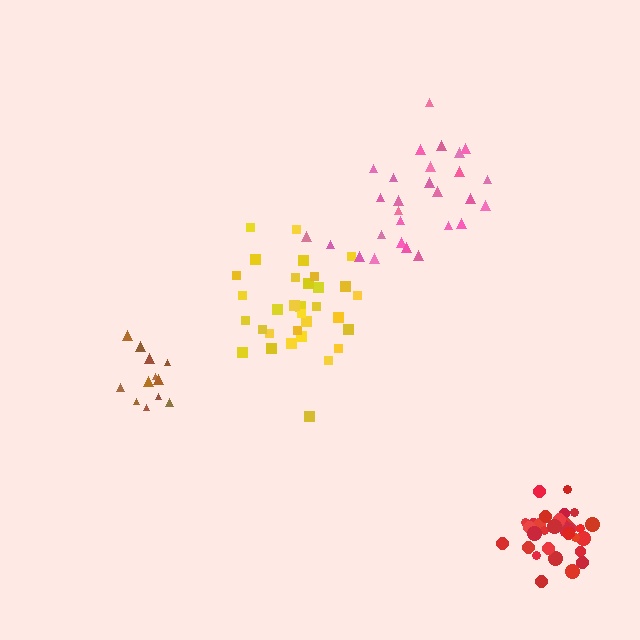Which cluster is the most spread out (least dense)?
Pink.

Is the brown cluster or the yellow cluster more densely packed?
Yellow.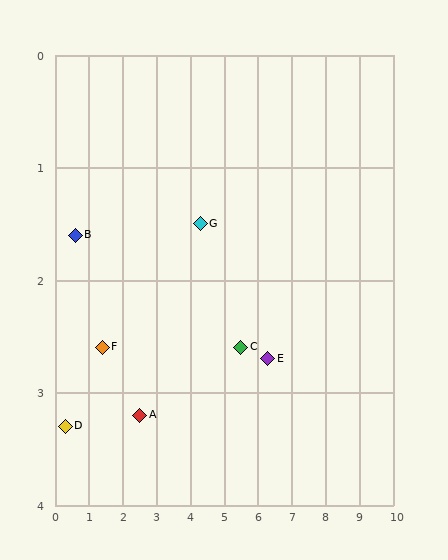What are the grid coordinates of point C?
Point C is at approximately (5.5, 2.6).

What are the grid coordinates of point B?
Point B is at approximately (0.6, 1.6).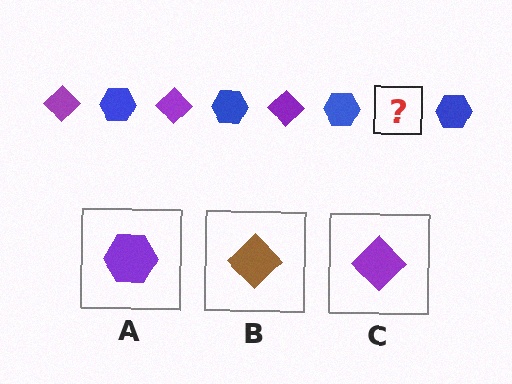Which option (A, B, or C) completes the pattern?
C.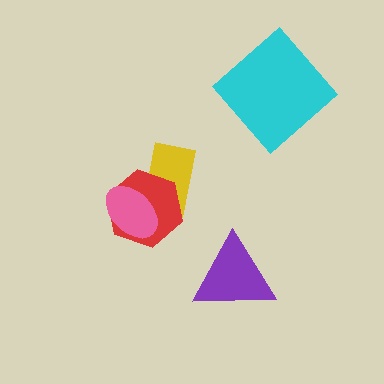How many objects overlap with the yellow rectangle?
2 objects overlap with the yellow rectangle.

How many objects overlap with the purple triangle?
0 objects overlap with the purple triangle.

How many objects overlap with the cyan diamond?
0 objects overlap with the cyan diamond.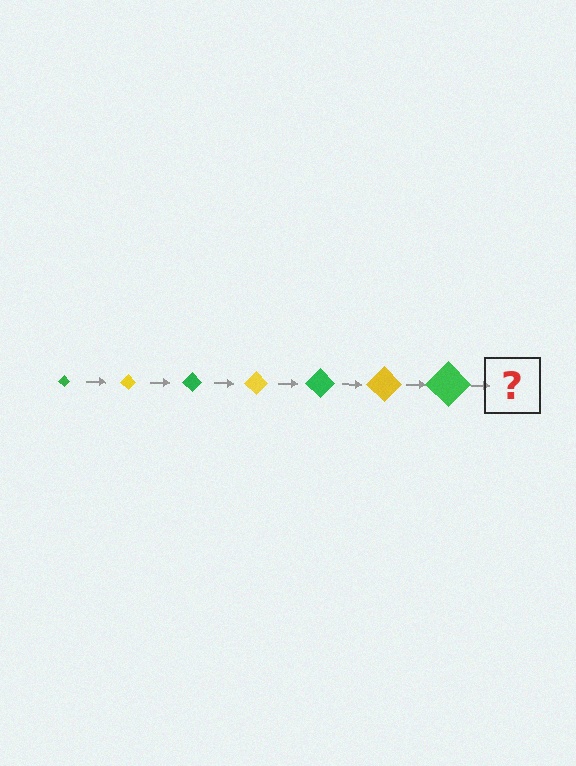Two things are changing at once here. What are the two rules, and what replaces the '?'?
The two rules are that the diamond grows larger each step and the color cycles through green and yellow. The '?' should be a yellow diamond, larger than the previous one.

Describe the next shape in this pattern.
It should be a yellow diamond, larger than the previous one.